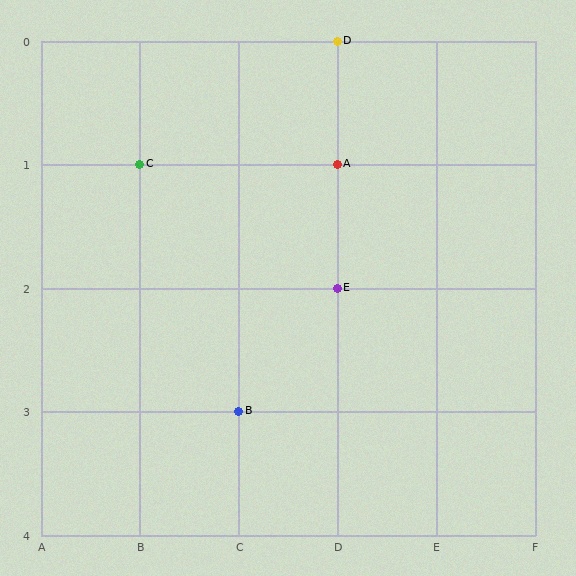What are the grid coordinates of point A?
Point A is at grid coordinates (D, 1).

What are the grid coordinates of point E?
Point E is at grid coordinates (D, 2).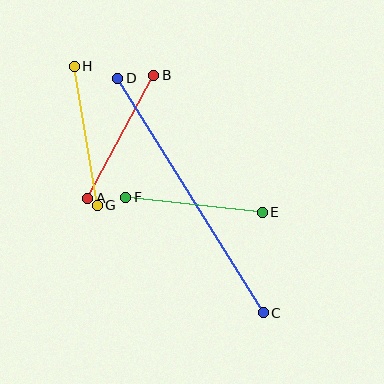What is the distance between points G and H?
The distance is approximately 141 pixels.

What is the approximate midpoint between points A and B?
The midpoint is at approximately (121, 137) pixels.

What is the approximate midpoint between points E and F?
The midpoint is at approximately (194, 205) pixels.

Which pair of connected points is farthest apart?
Points C and D are farthest apart.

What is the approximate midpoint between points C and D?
The midpoint is at approximately (191, 195) pixels.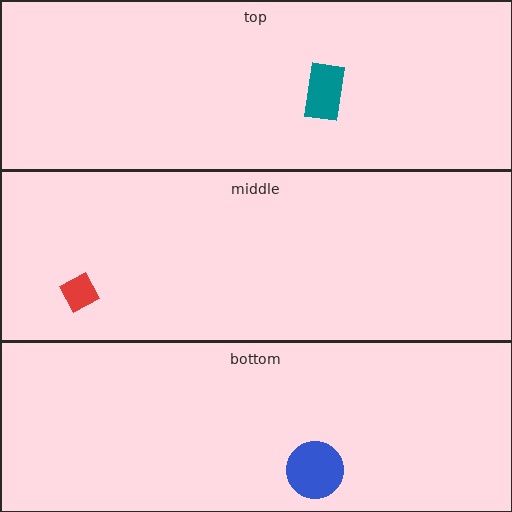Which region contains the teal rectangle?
The top region.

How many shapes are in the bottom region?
1.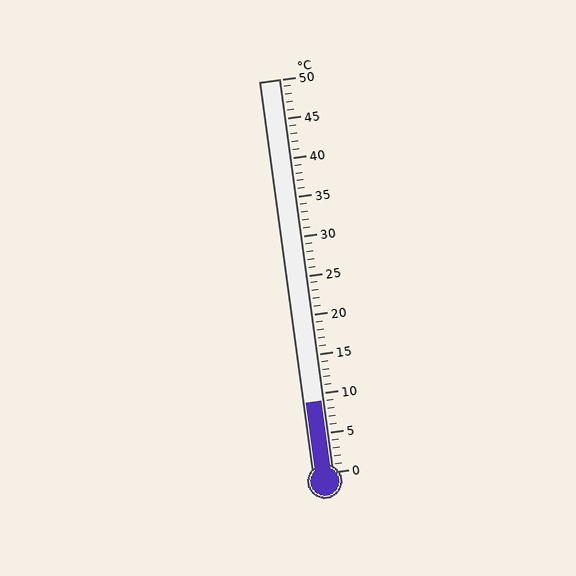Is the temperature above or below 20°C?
The temperature is below 20°C.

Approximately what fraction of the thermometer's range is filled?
The thermometer is filled to approximately 20% of its range.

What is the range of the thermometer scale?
The thermometer scale ranges from 0°C to 50°C.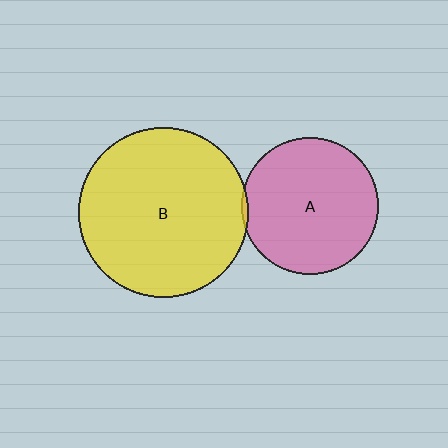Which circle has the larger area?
Circle B (yellow).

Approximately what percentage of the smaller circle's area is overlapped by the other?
Approximately 5%.